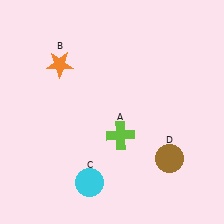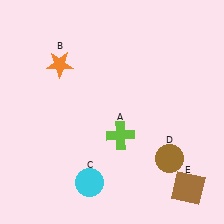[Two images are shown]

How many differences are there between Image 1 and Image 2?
There is 1 difference between the two images.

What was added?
A brown square (E) was added in Image 2.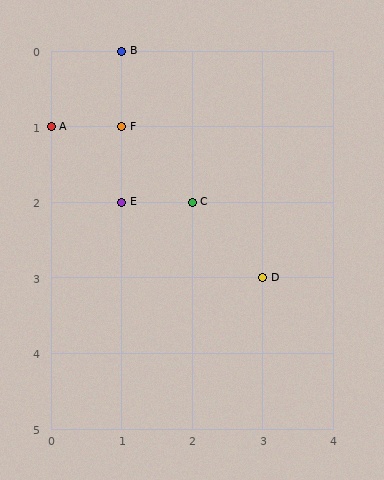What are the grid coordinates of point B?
Point B is at grid coordinates (1, 0).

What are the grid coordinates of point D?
Point D is at grid coordinates (3, 3).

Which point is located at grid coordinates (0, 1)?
Point A is at (0, 1).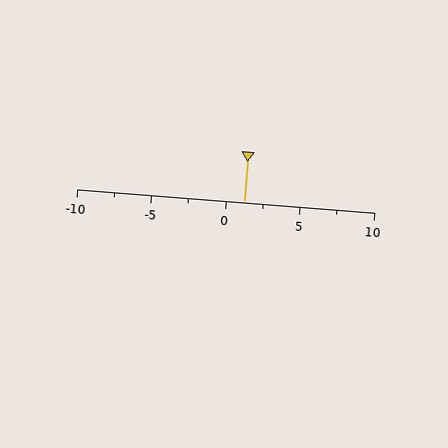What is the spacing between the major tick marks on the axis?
The major ticks are spaced 5 apart.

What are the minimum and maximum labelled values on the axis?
The axis runs from -10 to 10.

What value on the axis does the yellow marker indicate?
The marker indicates approximately 1.2.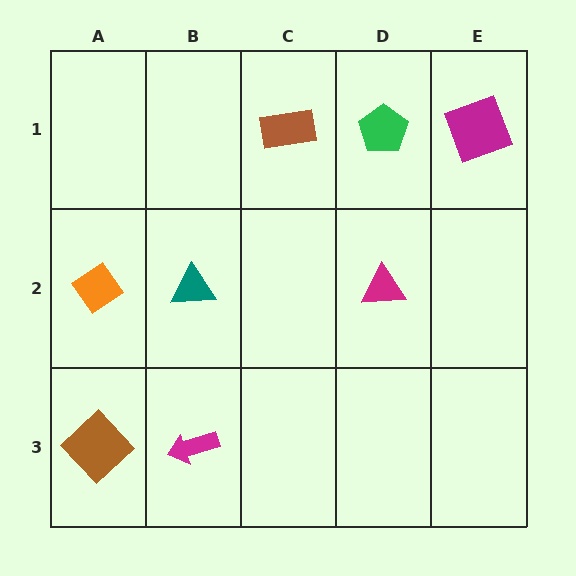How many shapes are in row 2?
3 shapes.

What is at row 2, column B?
A teal triangle.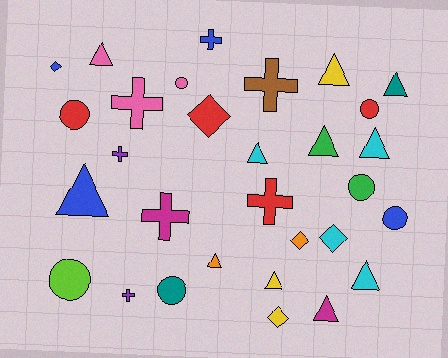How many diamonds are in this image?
There are 5 diamonds.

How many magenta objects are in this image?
There are 2 magenta objects.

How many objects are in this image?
There are 30 objects.